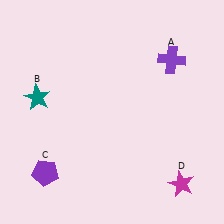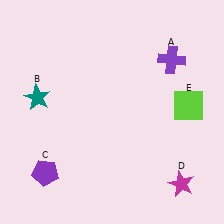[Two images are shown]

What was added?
A lime square (E) was added in Image 2.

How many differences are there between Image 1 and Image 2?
There is 1 difference between the two images.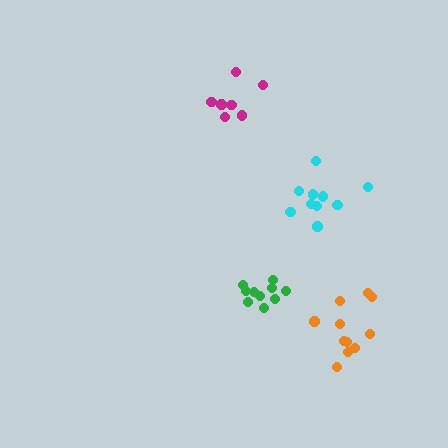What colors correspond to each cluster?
The clusters are colored: cyan, orange, magenta, green.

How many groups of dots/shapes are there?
There are 4 groups.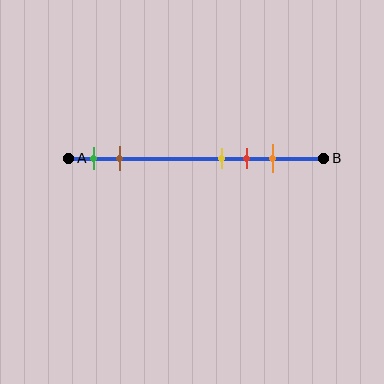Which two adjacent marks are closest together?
The yellow and red marks are the closest adjacent pair.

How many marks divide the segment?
There are 5 marks dividing the segment.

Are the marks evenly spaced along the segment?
No, the marks are not evenly spaced.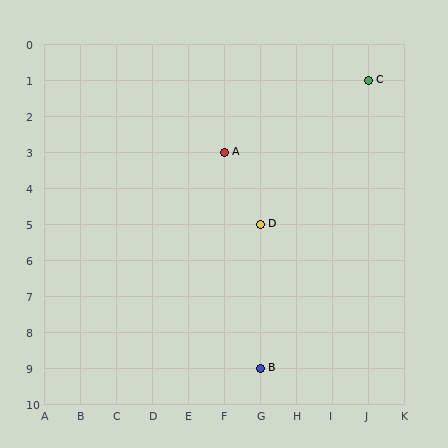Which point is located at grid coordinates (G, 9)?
Point B is at (G, 9).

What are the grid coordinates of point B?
Point B is at grid coordinates (G, 9).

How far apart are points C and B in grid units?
Points C and B are 3 columns and 8 rows apart (about 8.5 grid units diagonally).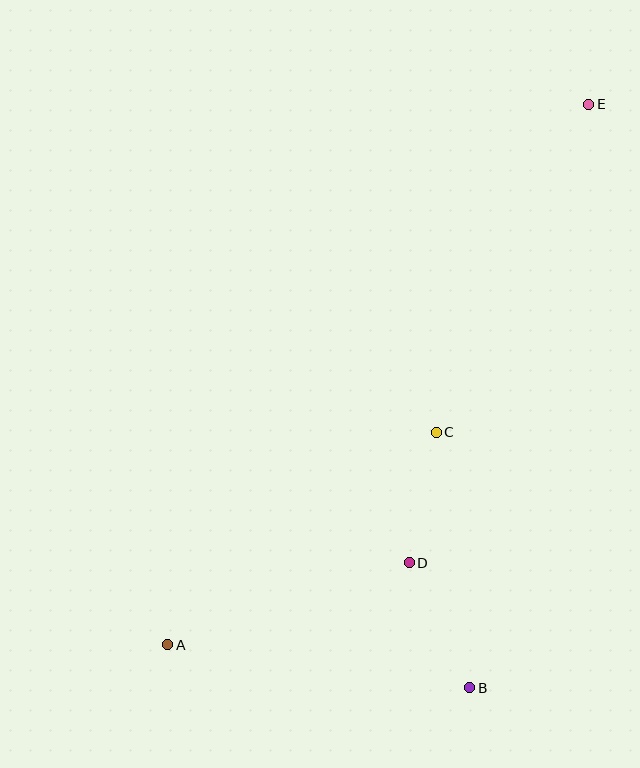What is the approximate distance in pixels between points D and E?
The distance between D and E is approximately 493 pixels.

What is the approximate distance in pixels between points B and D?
The distance between B and D is approximately 139 pixels.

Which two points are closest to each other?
Points C and D are closest to each other.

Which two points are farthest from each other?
Points A and E are farthest from each other.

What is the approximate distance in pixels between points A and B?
The distance between A and B is approximately 305 pixels.